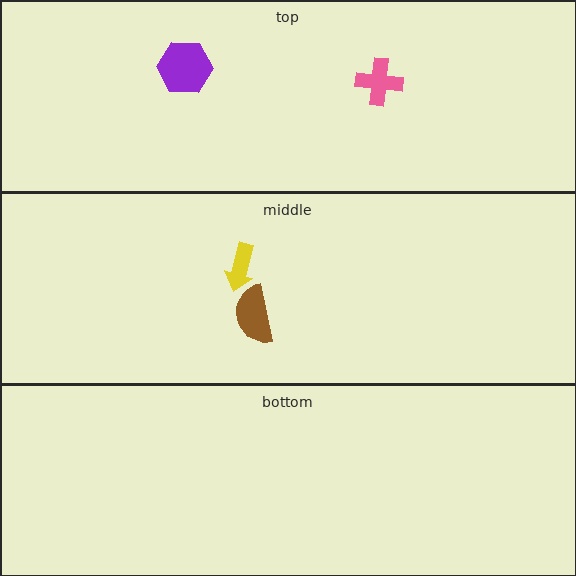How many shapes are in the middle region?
2.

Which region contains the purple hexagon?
The top region.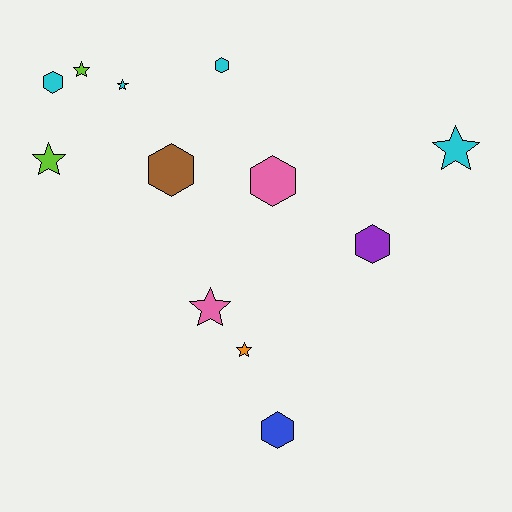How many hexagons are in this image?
There are 6 hexagons.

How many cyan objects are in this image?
There are 4 cyan objects.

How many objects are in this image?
There are 12 objects.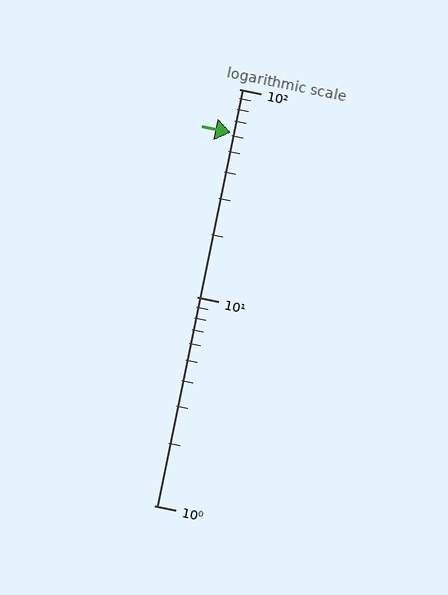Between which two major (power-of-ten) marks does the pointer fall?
The pointer is between 10 and 100.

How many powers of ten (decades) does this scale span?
The scale spans 2 decades, from 1 to 100.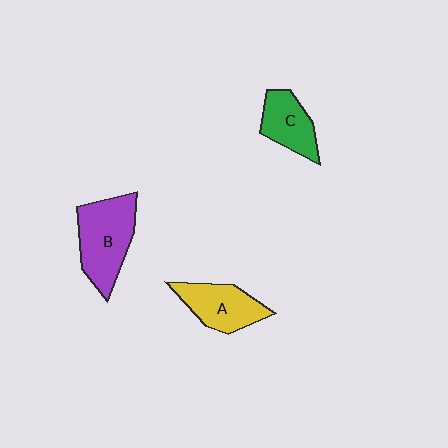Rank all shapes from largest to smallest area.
From largest to smallest: B (purple), A (yellow), C (green).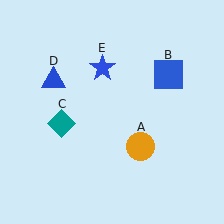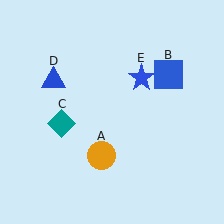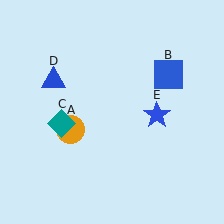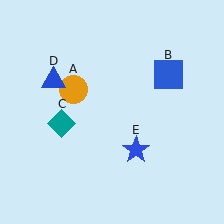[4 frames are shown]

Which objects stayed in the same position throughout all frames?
Blue square (object B) and teal diamond (object C) and blue triangle (object D) remained stationary.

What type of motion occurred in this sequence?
The orange circle (object A), blue star (object E) rotated clockwise around the center of the scene.